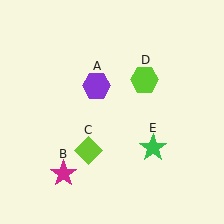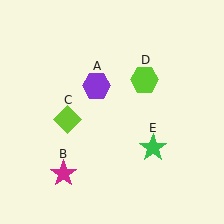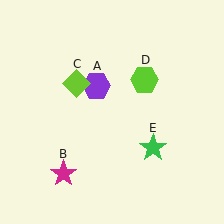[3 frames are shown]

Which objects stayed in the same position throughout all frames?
Purple hexagon (object A) and magenta star (object B) and lime hexagon (object D) and green star (object E) remained stationary.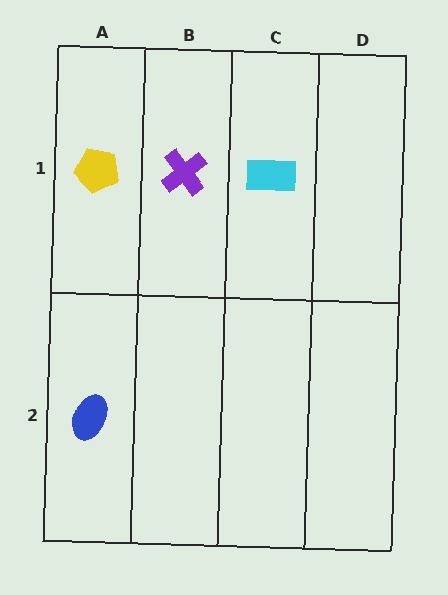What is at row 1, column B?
A purple cross.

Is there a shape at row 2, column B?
No, that cell is empty.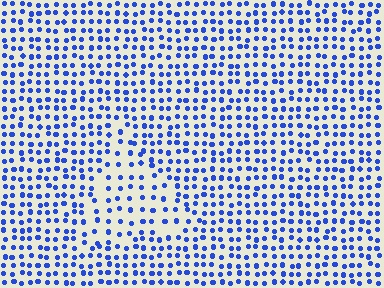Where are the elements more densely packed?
The elements are more densely packed outside the triangle boundary.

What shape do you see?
I see a triangle.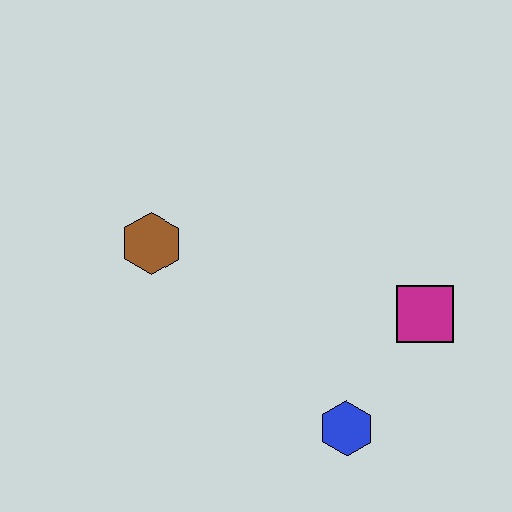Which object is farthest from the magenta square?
The brown hexagon is farthest from the magenta square.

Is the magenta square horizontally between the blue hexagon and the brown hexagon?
No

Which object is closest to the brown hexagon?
The blue hexagon is closest to the brown hexagon.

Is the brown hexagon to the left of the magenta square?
Yes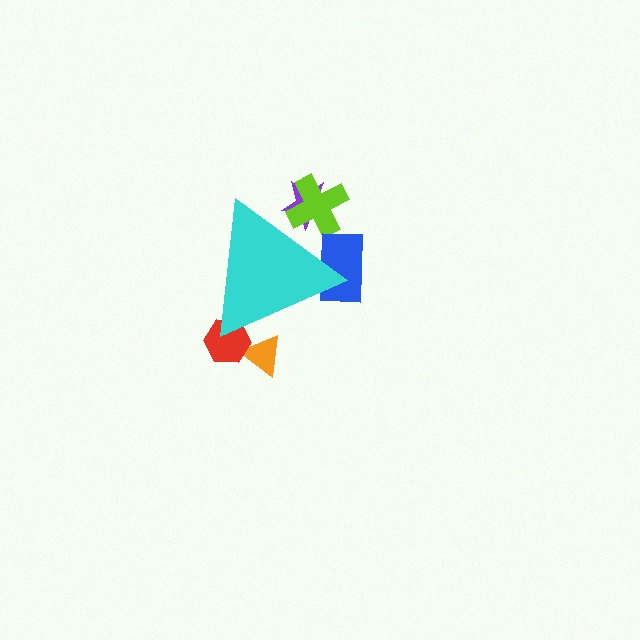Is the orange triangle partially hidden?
Yes, the orange triangle is partially hidden behind the cyan triangle.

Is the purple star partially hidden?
Yes, the purple star is partially hidden behind the cyan triangle.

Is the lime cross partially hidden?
Yes, the lime cross is partially hidden behind the cyan triangle.